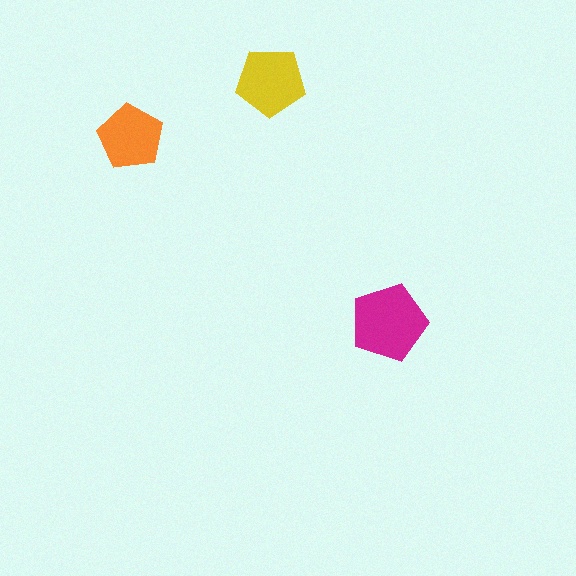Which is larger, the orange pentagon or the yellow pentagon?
The yellow one.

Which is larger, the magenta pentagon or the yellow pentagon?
The magenta one.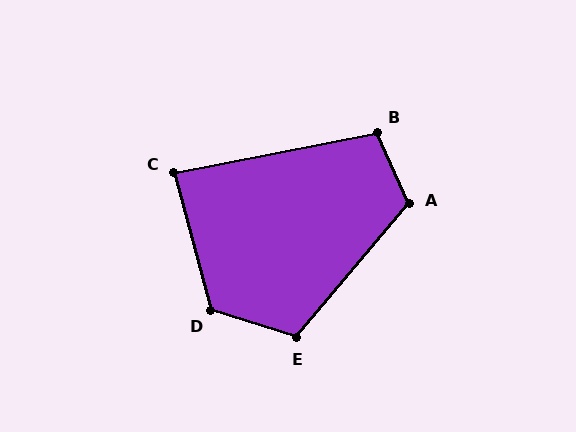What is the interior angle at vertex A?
Approximately 116 degrees (obtuse).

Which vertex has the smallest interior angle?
C, at approximately 86 degrees.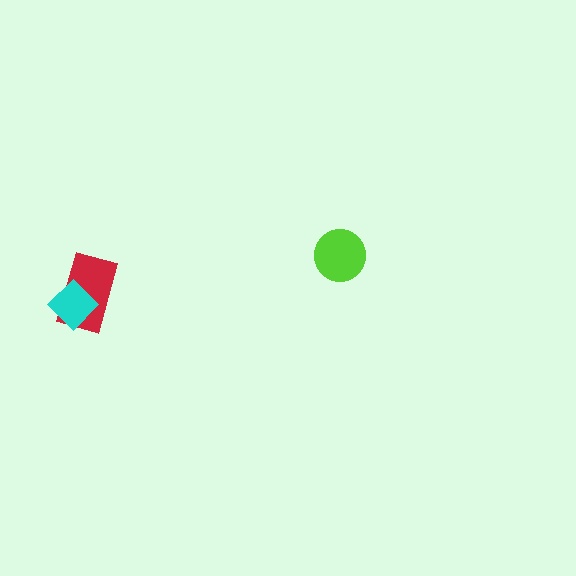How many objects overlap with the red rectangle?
1 object overlaps with the red rectangle.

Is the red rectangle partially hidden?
Yes, it is partially covered by another shape.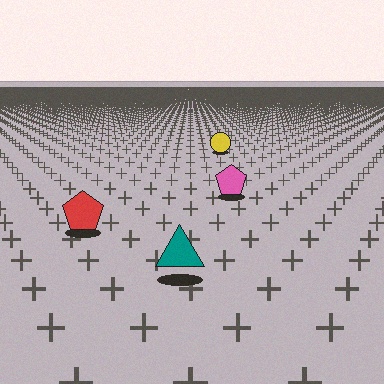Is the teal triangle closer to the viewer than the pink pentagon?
Yes. The teal triangle is closer — you can tell from the texture gradient: the ground texture is coarser near it.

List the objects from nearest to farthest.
From nearest to farthest: the teal triangle, the red pentagon, the pink pentagon, the yellow circle.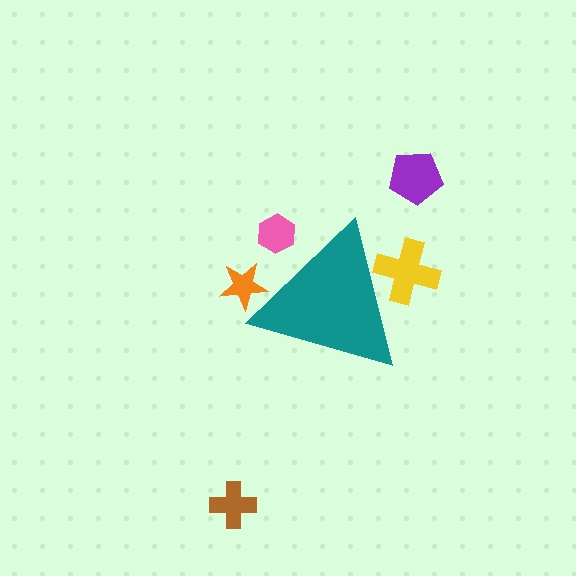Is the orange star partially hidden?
Yes, the orange star is partially hidden behind the teal triangle.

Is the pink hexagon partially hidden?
Yes, the pink hexagon is partially hidden behind the teal triangle.